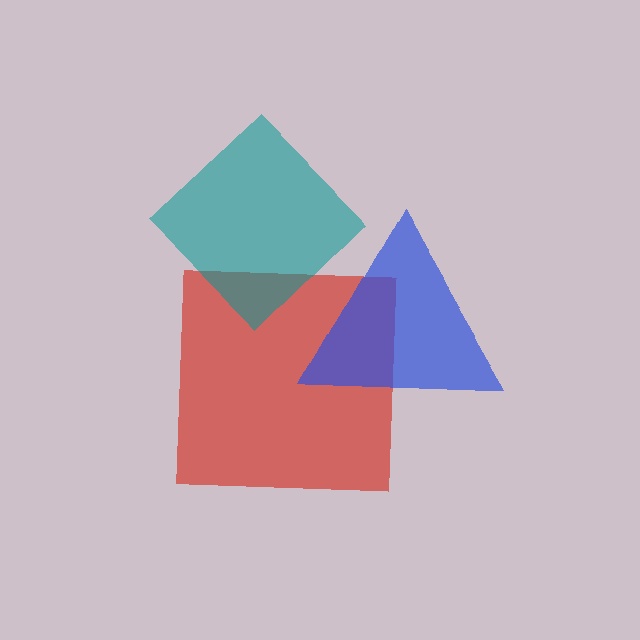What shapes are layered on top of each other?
The layered shapes are: a red square, a blue triangle, a teal diamond.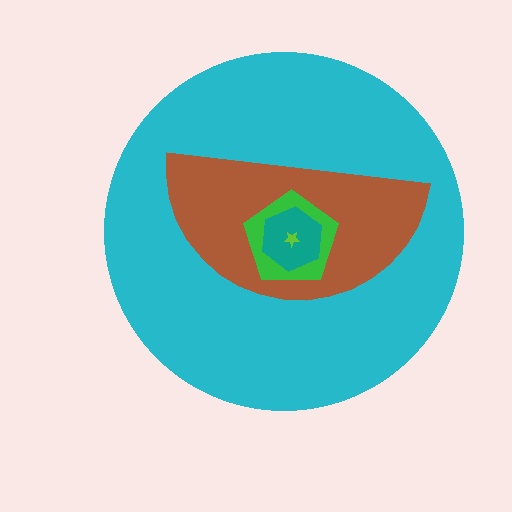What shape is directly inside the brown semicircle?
The green pentagon.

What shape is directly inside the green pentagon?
The teal hexagon.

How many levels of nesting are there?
5.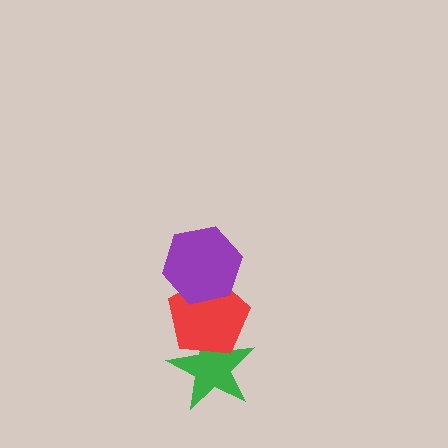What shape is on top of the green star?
The red pentagon is on top of the green star.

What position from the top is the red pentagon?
The red pentagon is 2nd from the top.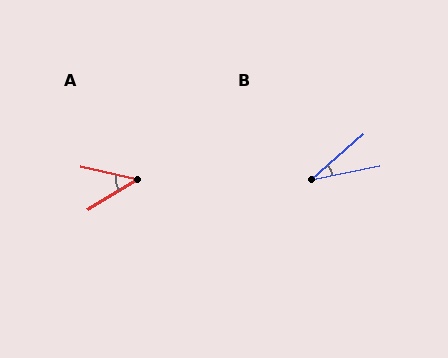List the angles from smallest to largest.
B (30°), A (44°).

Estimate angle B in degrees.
Approximately 30 degrees.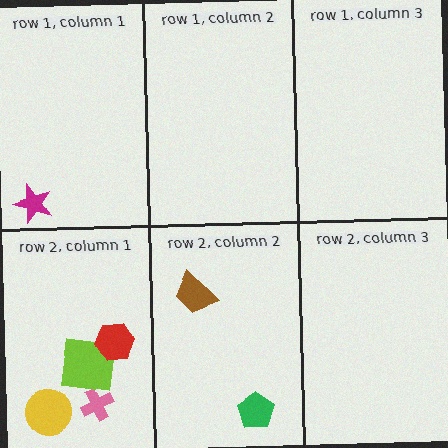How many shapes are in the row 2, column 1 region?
4.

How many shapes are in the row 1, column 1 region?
1.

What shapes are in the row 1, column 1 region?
The magenta star.